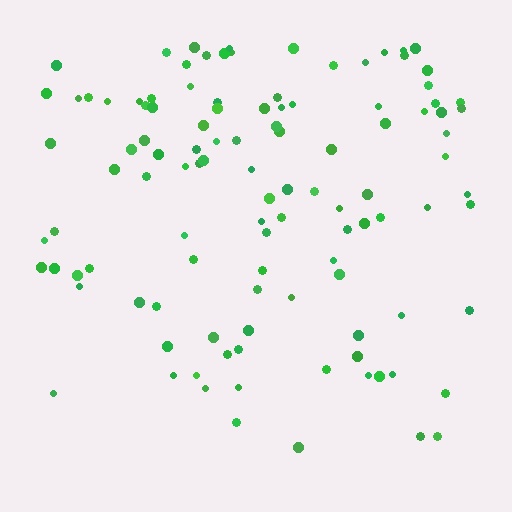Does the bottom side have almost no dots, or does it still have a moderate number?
Still a moderate number, just noticeably fewer than the top.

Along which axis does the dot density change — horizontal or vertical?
Vertical.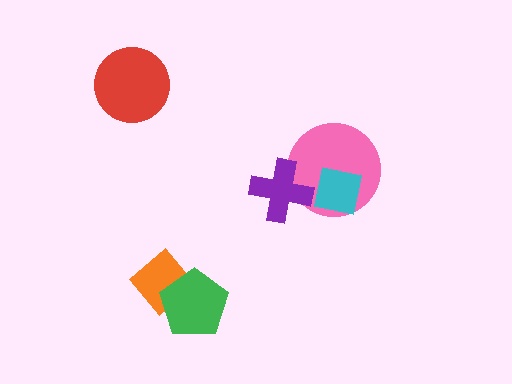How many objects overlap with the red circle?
0 objects overlap with the red circle.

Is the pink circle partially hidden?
Yes, it is partially covered by another shape.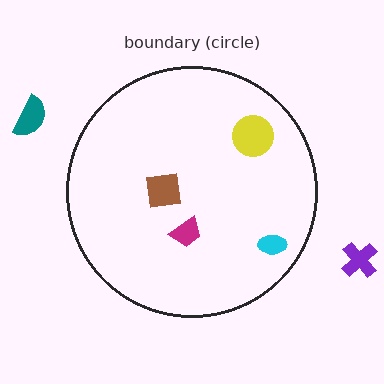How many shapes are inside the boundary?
4 inside, 2 outside.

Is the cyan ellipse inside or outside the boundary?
Inside.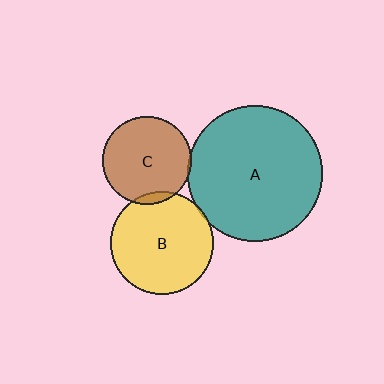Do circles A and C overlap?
Yes.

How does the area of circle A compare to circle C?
Approximately 2.4 times.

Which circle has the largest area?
Circle A (teal).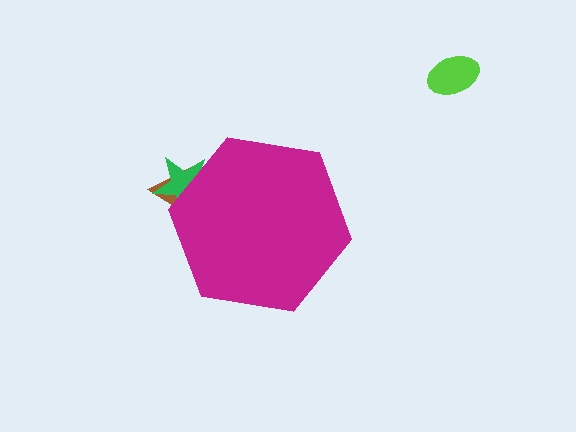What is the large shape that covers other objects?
A magenta hexagon.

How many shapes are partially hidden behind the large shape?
2 shapes are partially hidden.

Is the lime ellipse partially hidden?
No, the lime ellipse is fully visible.